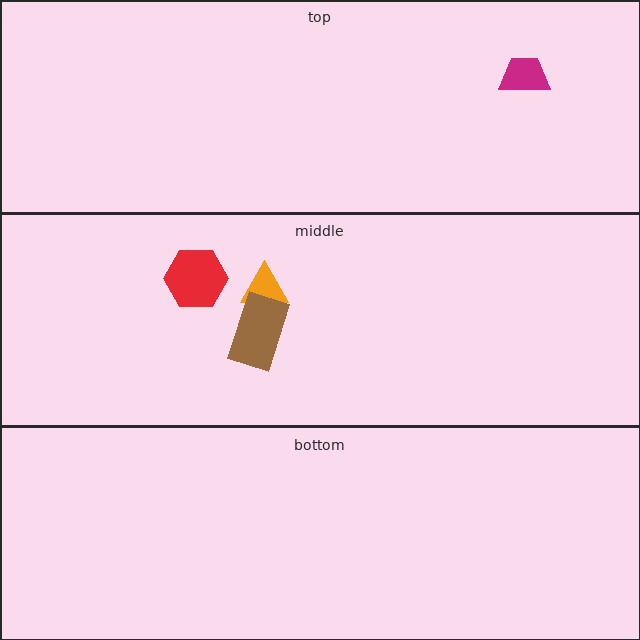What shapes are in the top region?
The magenta trapezoid.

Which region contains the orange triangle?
The middle region.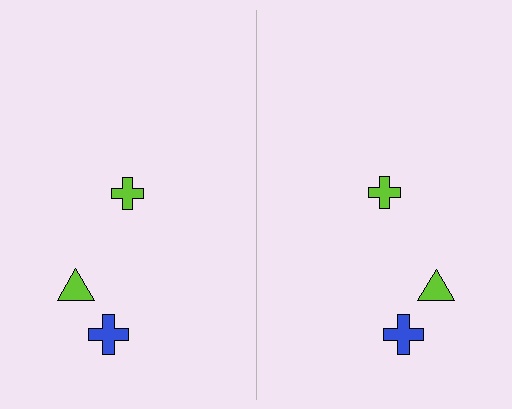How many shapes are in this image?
There are 6 shapes in this image.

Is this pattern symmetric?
Yes, this pattern has bilateral (reflection) symmetry.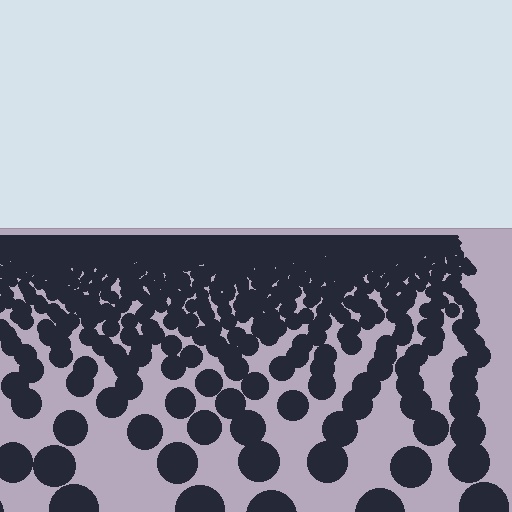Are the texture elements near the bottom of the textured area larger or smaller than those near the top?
Larger. Near the bottom, elements are closer to the viewer and appear at a bigger on-screen size.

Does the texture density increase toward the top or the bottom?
Density increases toward the top.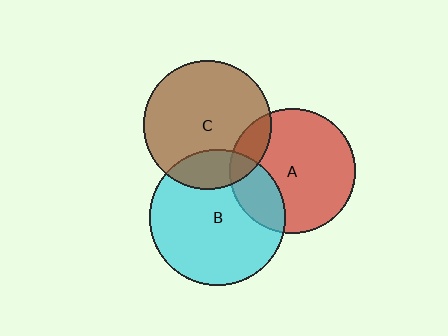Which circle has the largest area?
Circle B (cyan).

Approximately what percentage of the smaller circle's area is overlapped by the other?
Approximately 20%.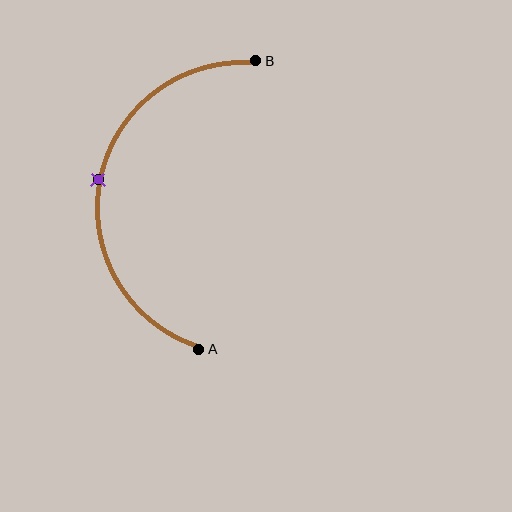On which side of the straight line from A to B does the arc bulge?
The arc bulges to the left of the straight line connecting A and B.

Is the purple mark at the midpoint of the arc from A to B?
Yes. The purple mark lies on the arc at equal arc-length from both A and B — it is the arc midpoint.